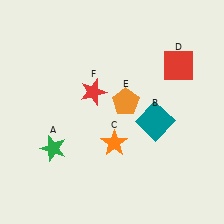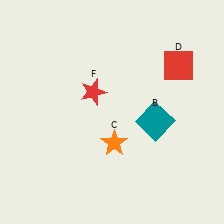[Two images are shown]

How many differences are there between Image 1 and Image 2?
There are 2 differences between the two images.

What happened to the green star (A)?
The green star (A) was removed in Image 2. It was in the bottom-left area of Image 1.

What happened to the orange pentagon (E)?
The orange pentagon (E) was removed in Image 2. It was in the top-right area of Image 1.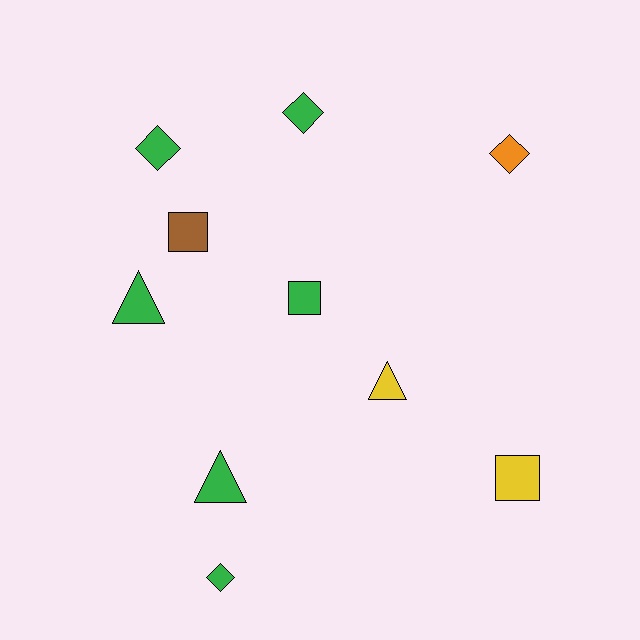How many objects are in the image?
There are 10 objects.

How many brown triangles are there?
There are no brown triangles.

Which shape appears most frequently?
Diamond, with 4 objects.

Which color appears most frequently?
Green, with 6 objects.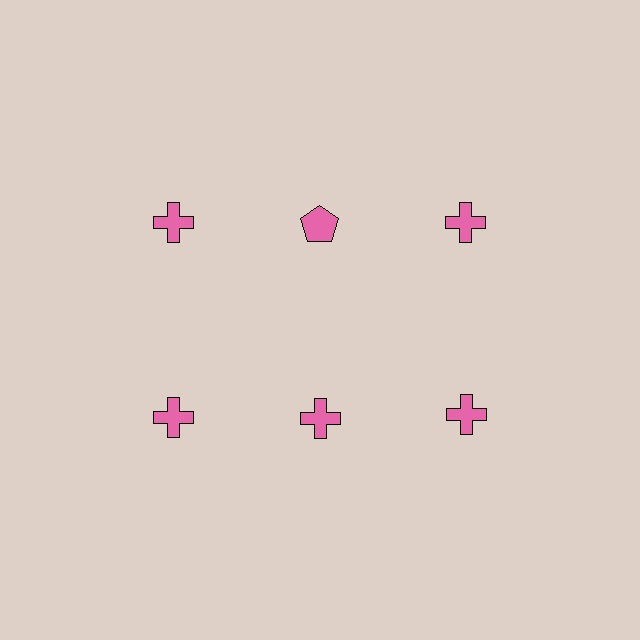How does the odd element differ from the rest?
It has a different shape: pentagon instead of cross.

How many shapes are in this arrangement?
There are 6 shapes arranged in a grid pattern.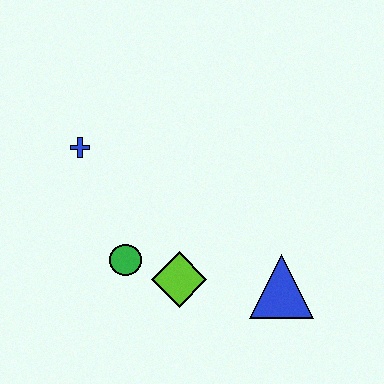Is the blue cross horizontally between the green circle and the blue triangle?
No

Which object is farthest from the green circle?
The blue triangle is farthest from the green circle.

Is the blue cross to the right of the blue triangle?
No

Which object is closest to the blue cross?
The green circle is closest to the blue cross.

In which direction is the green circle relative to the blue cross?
The green circle is below the blue cross.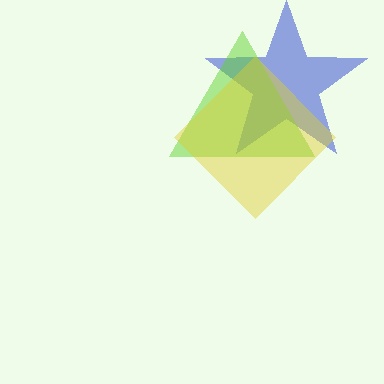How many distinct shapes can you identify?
There are 3 distinct shapes: a blue star, a lime triangle, a yellow diamond.